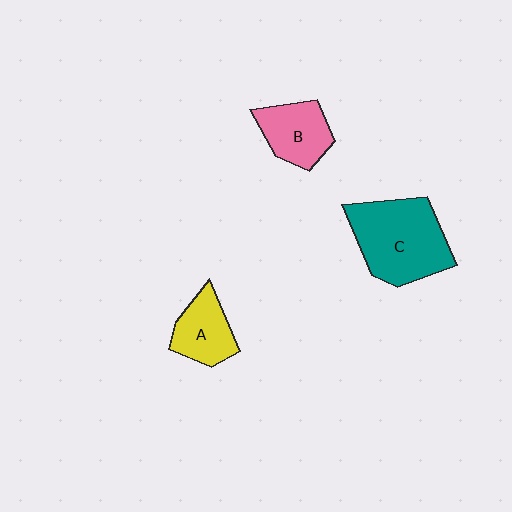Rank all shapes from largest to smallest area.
From largest to smallest: C (teal), B (pink), A (yellow).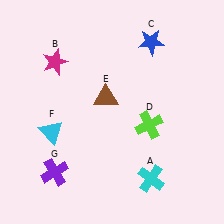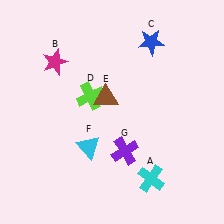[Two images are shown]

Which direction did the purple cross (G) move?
The purple cross (G) moved right.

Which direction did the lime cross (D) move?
The lime cross (D) moved left.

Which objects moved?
The objects that moved are: the lime cross (D), the cyan triangle (F), the purple cross (G).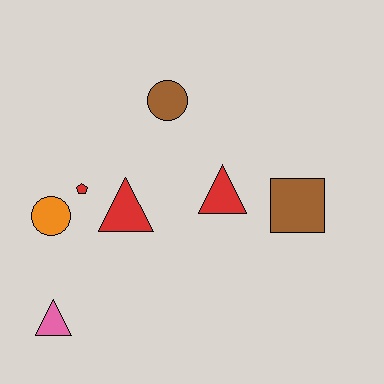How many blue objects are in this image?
There are no blue objects.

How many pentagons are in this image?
There is 1 pentagon.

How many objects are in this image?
There are 7 objects.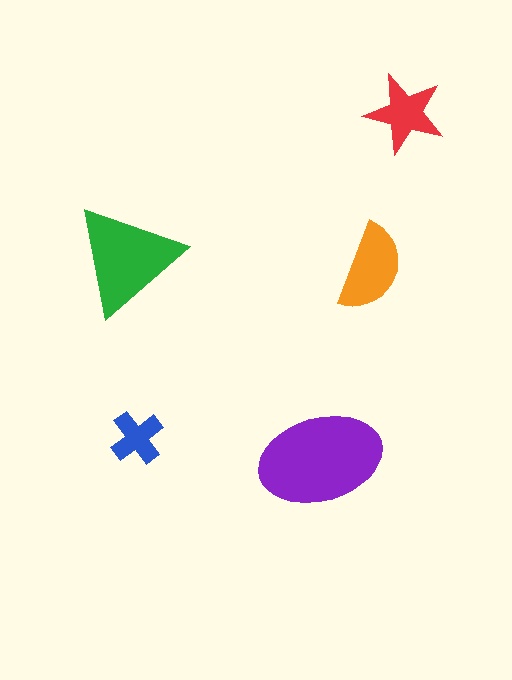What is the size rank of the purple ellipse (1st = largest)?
1st.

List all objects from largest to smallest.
The purple ellipse, the green triangle, the orange semicircle, the red star, the blue cross.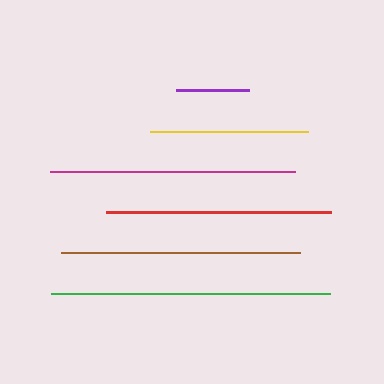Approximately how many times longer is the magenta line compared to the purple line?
The magenta line is approximately 3.4 times the length of the purple line.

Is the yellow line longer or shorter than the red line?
The red line is longer than the yellow line.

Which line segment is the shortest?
The purple line is the shortest at approximately 73 pixels.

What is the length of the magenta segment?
The magenta segment is approximately 245 pixels long.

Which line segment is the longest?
The green line is the longest at approximately 278 pixels.